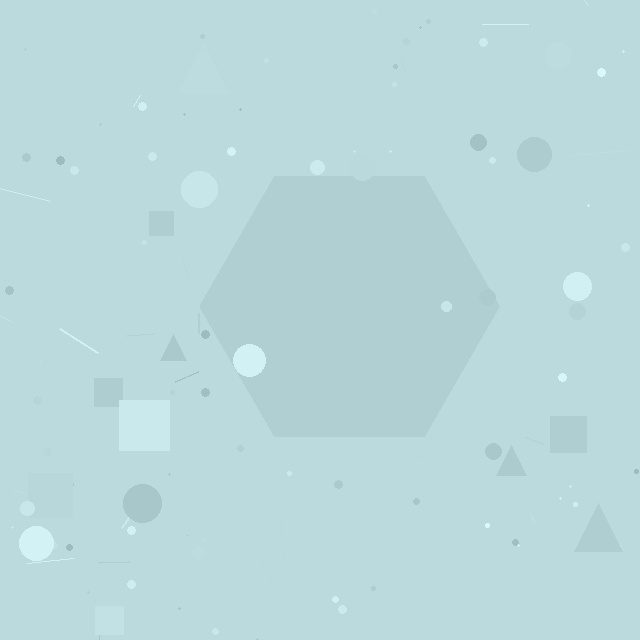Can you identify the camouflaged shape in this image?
The camouflaged shape is a hexagon.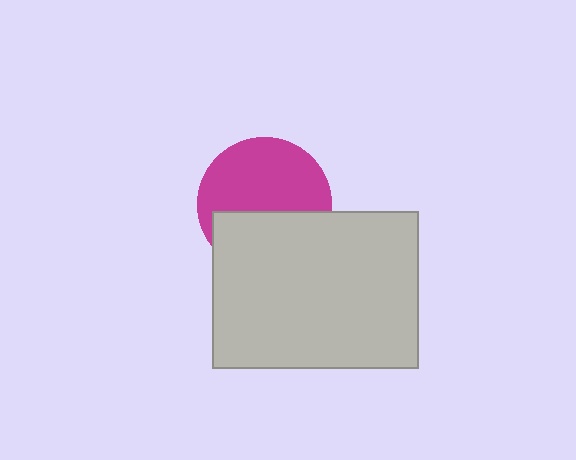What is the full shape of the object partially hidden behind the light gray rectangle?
The partially hidden object is a magenta circle.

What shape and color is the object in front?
The object in front is a light gray rectangle.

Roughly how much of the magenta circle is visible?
About half of it is visible (roughly 59%).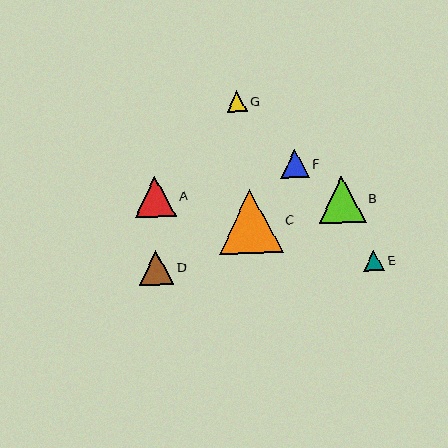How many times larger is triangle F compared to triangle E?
Triangle F is approximately 1.4 times the size of triangle E.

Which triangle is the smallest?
Triangle G is the smallest with a size of approximately 20 pixels.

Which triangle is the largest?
Triangle C is the largest with a size of approximately 64 pixels.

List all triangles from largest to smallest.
From largest to smallest: C, B, A, D, F, E, G.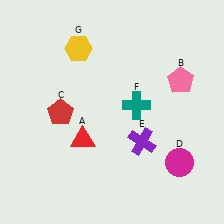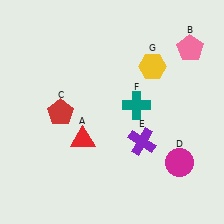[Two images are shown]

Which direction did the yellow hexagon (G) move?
The yellow hexagon (G) moved right.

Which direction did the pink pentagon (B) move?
The pink pentagon (B) moved up.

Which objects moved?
The objects that moved are: the pink pentagon (B), the yellow hexagon (G).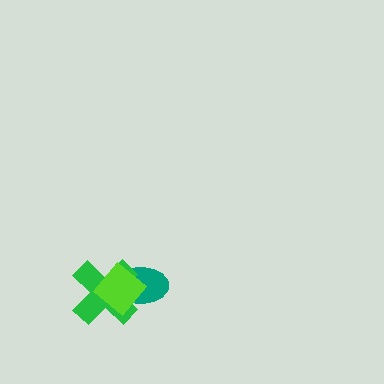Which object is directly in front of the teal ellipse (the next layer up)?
The green cross is directly in front of the teal ellipse.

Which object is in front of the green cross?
The lime diamond is in front of the green cross.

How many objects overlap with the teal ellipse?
2 objects overlap with the teal ellipse.